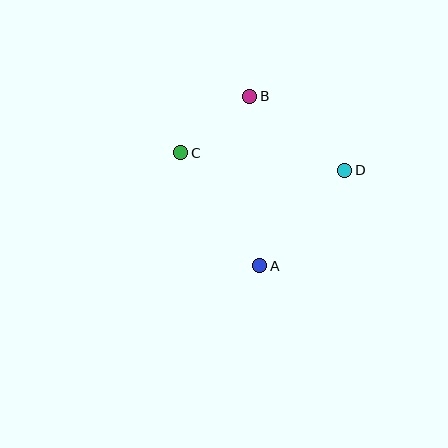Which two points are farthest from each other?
Points A and B are farthest from each other.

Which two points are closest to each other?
Points B and C are closest to each other.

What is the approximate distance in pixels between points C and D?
The distance between C and D is approximately 165 pixels.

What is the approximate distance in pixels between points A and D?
The distance between A and D is approximately 128 pixels.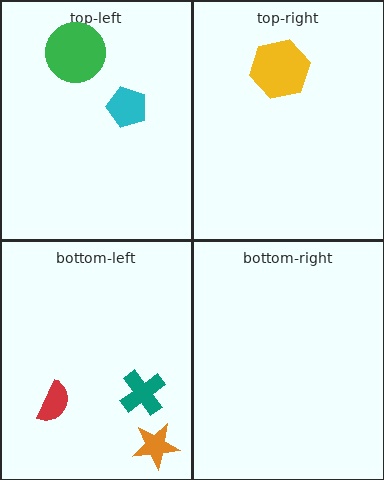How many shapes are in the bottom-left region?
3.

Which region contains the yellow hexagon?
The top-right region.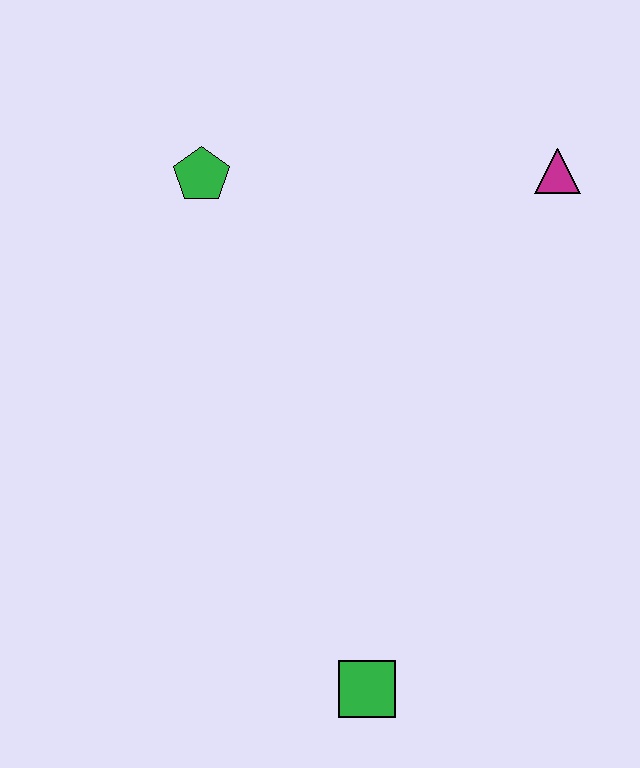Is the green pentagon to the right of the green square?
No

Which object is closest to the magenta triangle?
The green pentagon is closest to the magenta triangle.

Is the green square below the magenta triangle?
Yes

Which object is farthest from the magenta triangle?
The green square is farthest from the magenta triangle.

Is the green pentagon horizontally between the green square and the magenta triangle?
No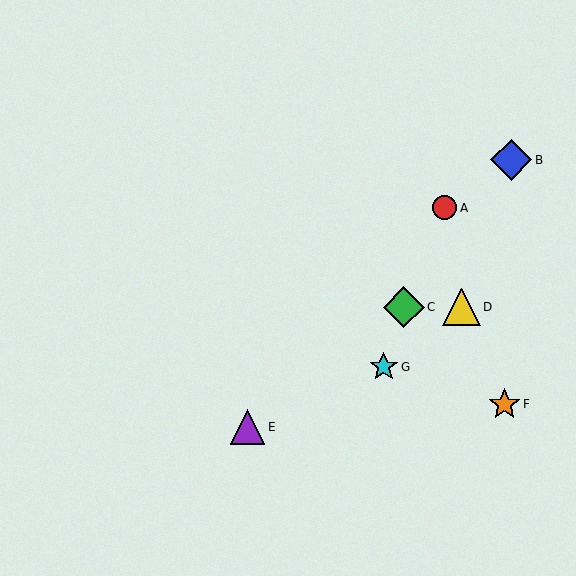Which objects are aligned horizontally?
Objects C, D are aligned horizontally.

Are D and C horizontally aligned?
Yes, both are at y≈307.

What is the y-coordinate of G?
Object G is at y≈367.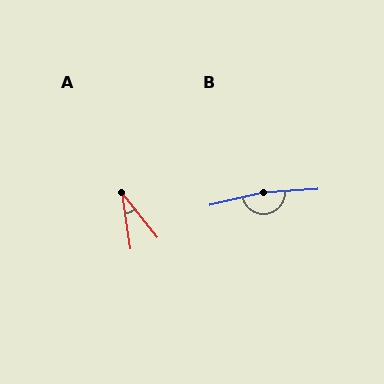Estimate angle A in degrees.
Approximately 30 degrees.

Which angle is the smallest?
A, at approximately 30 degrees.